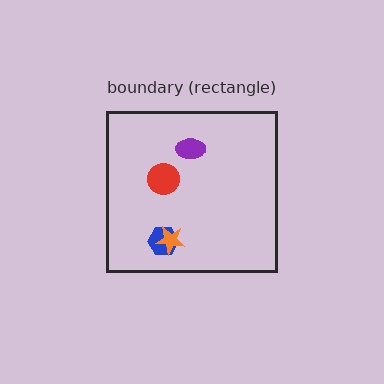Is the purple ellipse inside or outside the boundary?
Inside.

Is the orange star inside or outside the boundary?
Inside.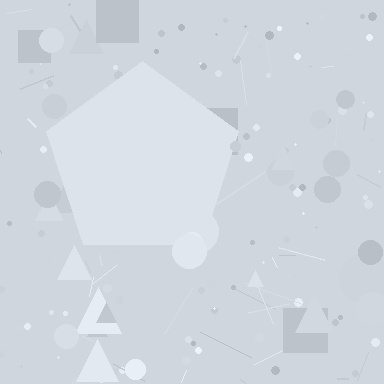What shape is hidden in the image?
A pentagon is hidden in the image.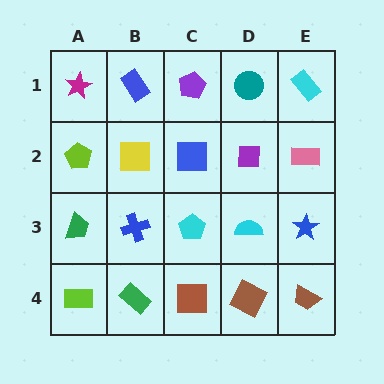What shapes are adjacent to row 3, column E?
A pink rectangle (row 2, column E), a brown trapezoid (row 4, column E), a cyan semicircle (row 3, column D).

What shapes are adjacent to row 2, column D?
A teal circle (row 1, column D), a cyan semicircle (row 3, column D), a blue square (row 2, column C), a pink rectangle (row 2, column E).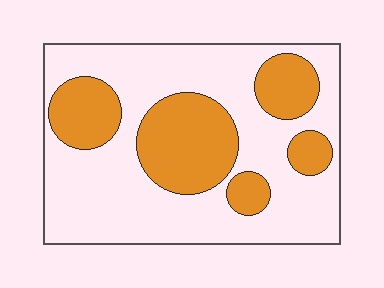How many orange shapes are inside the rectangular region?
5.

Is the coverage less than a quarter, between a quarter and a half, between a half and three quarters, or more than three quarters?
Between a quarter and a half.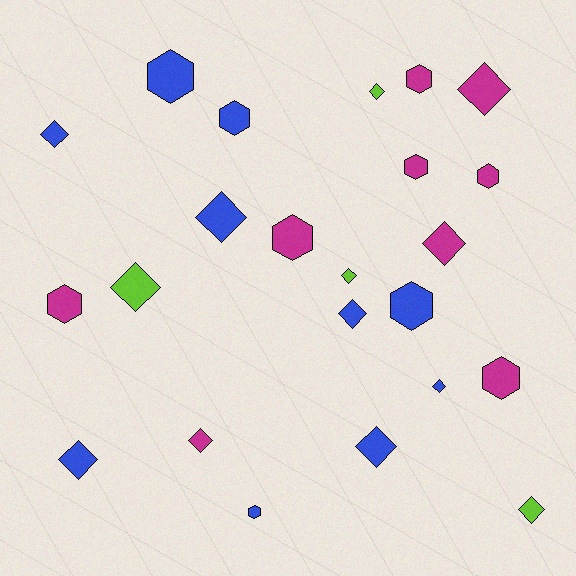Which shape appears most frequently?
Diamond, with 13 objects.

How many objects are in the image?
There are 23 objects.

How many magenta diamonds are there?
There are 3 magenta diamonds.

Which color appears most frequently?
Blue, with 10 objects.